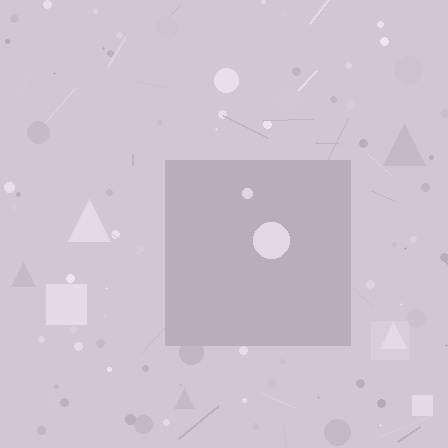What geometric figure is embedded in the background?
A square is embedded in the background.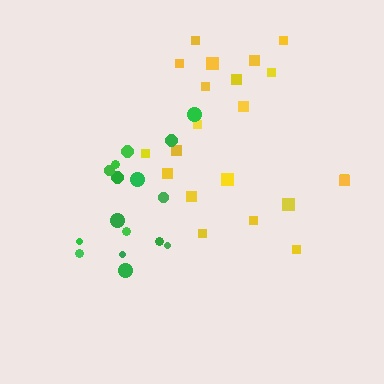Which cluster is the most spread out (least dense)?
Yellow.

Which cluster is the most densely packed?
Green.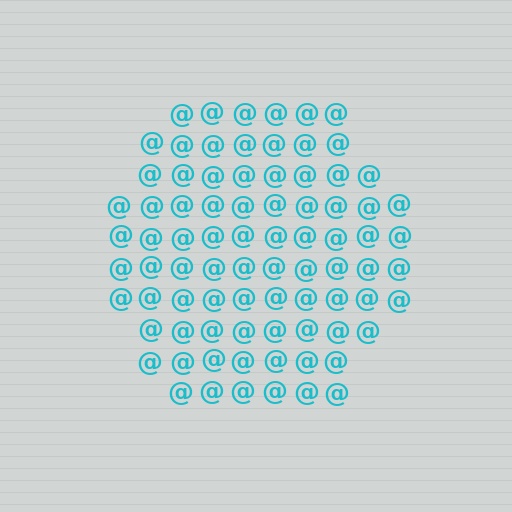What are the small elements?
The small elements are at signs.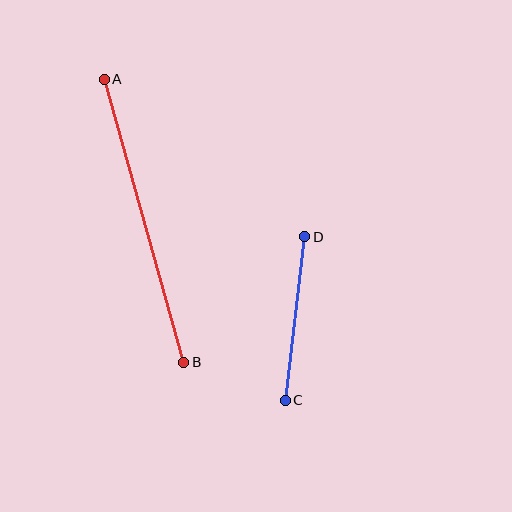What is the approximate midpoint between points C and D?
The midpoint is at approximately (295, 319) pixels.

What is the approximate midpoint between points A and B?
The midpoint is at approximately (144, 221) pixels.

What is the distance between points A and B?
The distance is approximately 294 pixels.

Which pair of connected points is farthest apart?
Points A and B are farthest apart.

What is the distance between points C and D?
The distance is approximately 165 pixels.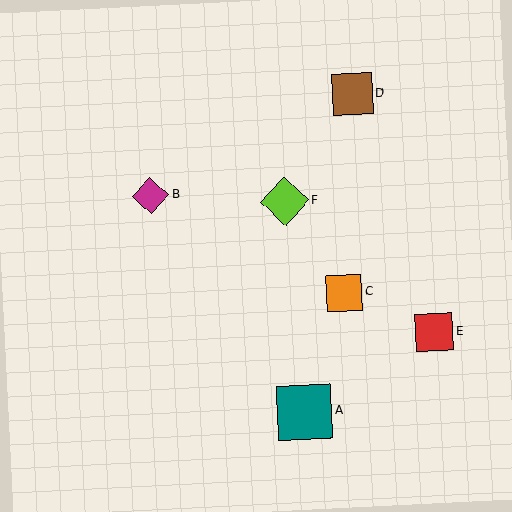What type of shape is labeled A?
Shape A is a teal square.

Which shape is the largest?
The teal square (labeled A) is the largest.